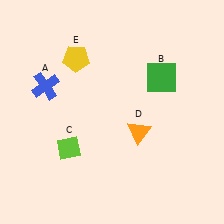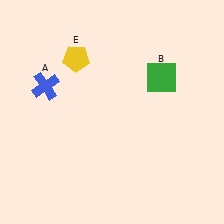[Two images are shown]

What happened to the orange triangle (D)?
The orange triangle (D) was removed in Image 2. It was in the bottom-right area of Image 1.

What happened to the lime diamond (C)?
The lime diamond (C) was removed in Image 2. It was in the bottom-left area of Image 1.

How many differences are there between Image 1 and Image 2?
There are 2 differences between the two images.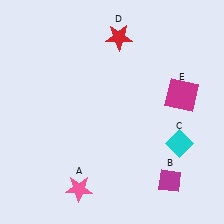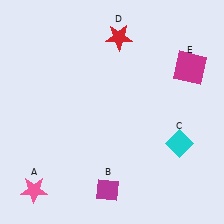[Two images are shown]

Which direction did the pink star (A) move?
The pink star (A) moved left.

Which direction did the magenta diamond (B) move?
The magenta diamond (B) moved left.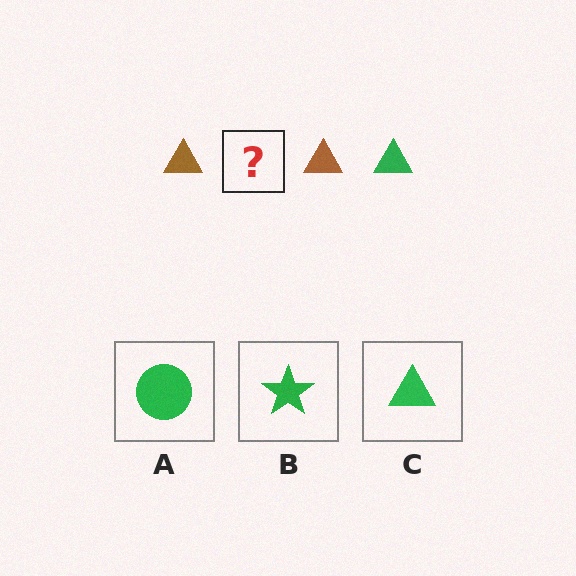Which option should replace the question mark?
Option C.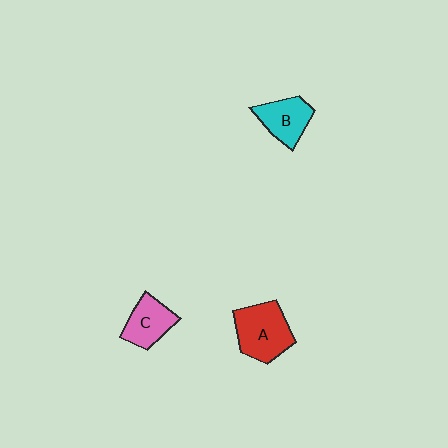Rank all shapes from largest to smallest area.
From largest to smallest: A (red), B (cyan), C (pink).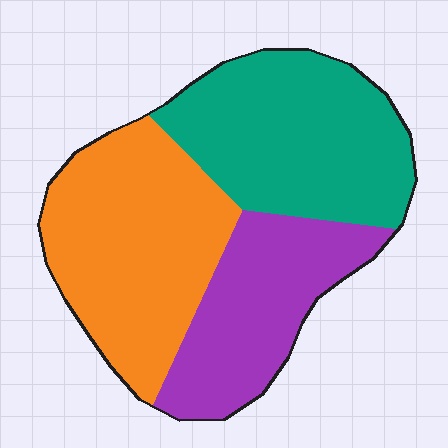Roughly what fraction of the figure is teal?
Teal takes up about three eighths (3/8) of the figure.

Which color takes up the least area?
Purple, at roughly 25%.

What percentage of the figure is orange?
Orange covers 38% of the figure.